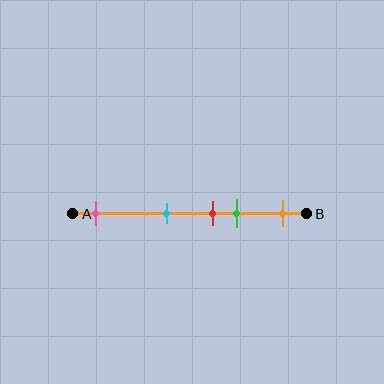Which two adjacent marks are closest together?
The red and green marks are the closest adjacent pair.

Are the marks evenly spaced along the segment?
No, the marks are not evenly spaced.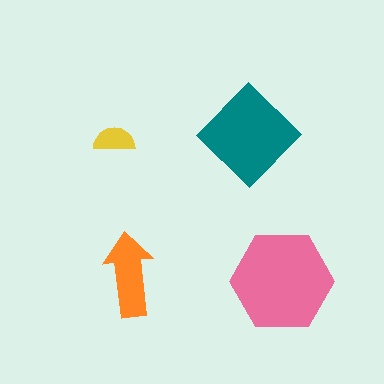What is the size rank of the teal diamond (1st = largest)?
2nd.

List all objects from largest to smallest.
The pink hexagon, the teal diamond, the orange arrow, the yellow semicircle.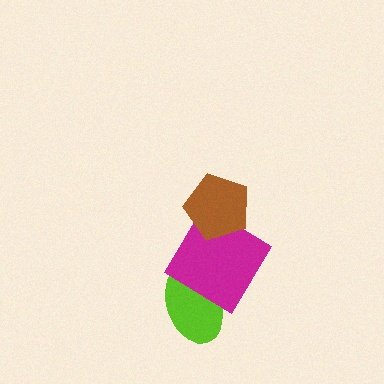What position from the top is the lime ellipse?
The lime ellipse is 3rd from the top.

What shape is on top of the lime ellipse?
The magenta diamond is on top of the lime ellipse.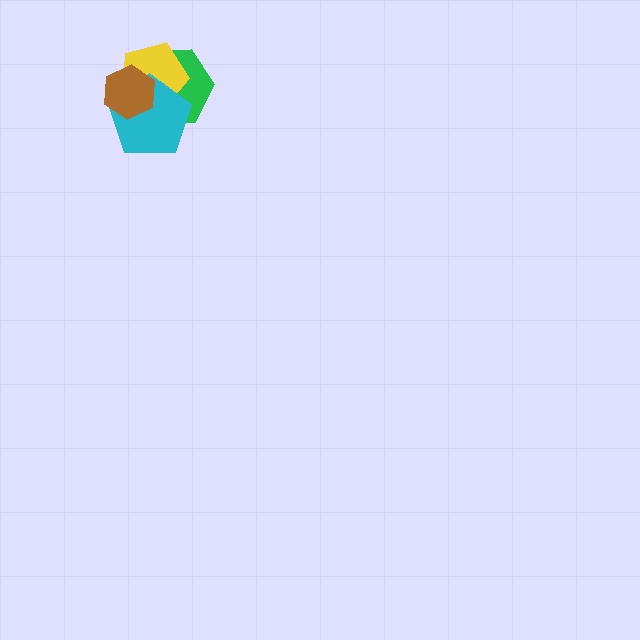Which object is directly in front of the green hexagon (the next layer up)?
The yellow pentagon is directly in front of the green hexagon.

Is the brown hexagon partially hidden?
No, no other shape covers it.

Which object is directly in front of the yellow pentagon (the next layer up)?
The cyan pentagon is directly in front of the yellow pentagon.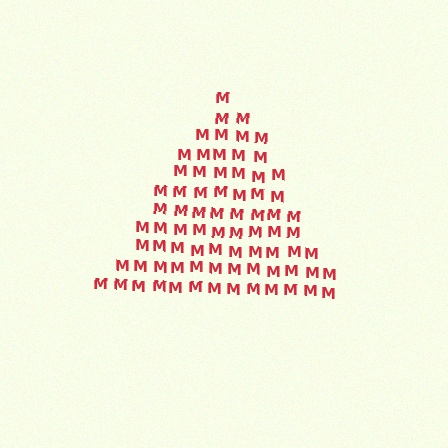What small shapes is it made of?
It is made of small letter M's.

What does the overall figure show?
The overall figure shows a triangle.